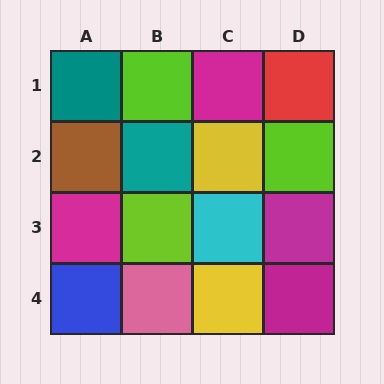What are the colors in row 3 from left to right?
Magenta, lime, cyan, magenta.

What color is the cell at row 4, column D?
Magenta.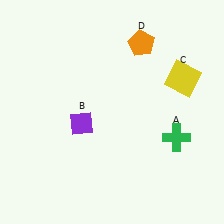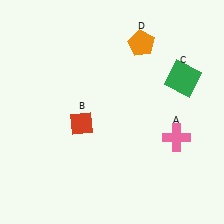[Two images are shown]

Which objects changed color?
A changed from green to pink. B changed from purple to red. C changed from yellow to green.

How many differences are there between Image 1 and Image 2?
There are 3 differences between the two images.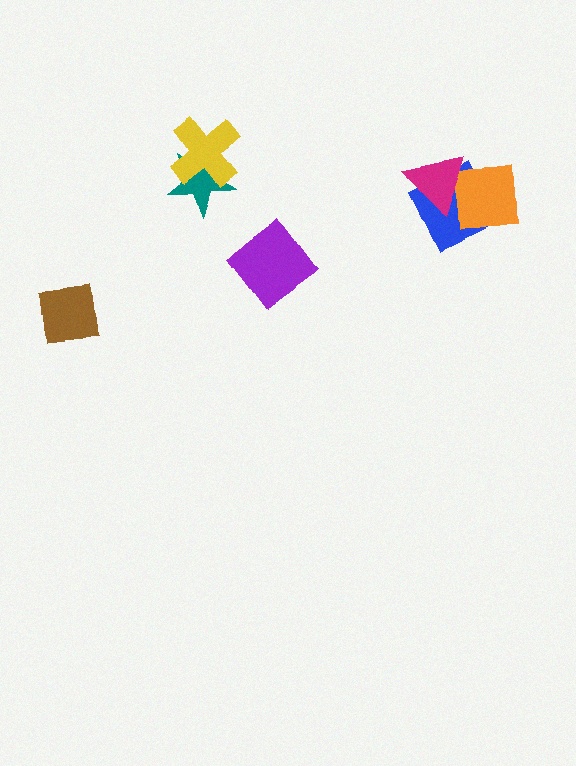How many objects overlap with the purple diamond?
0 objects overlap with the purple diamond.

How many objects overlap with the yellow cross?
1 object overlaps with the yellow cross.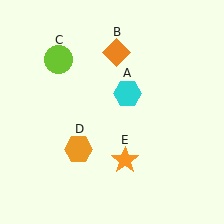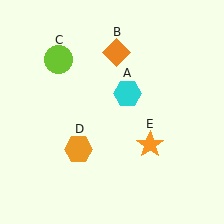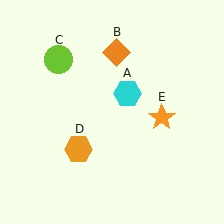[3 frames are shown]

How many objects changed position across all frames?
1 object changed position: orange star (object E).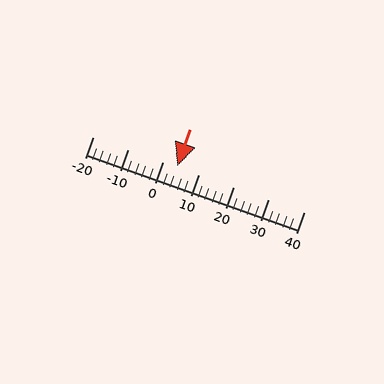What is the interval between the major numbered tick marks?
The major tick marks are spaced 10 units apart.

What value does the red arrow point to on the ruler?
The red arrow points to approximately 4.